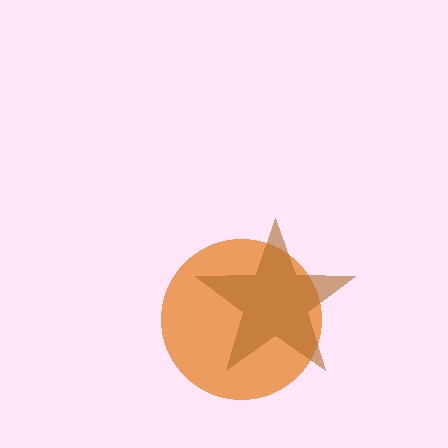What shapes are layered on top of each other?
The layered shapes are: an orange circle, a brown star.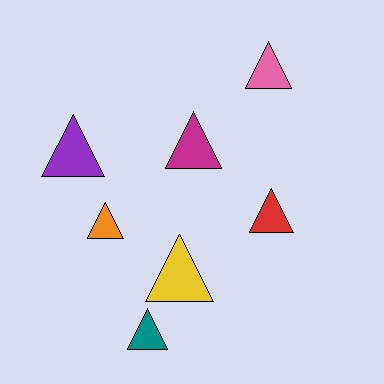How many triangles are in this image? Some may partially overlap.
There are 7 triangles.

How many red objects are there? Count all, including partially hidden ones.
There is 1 red object.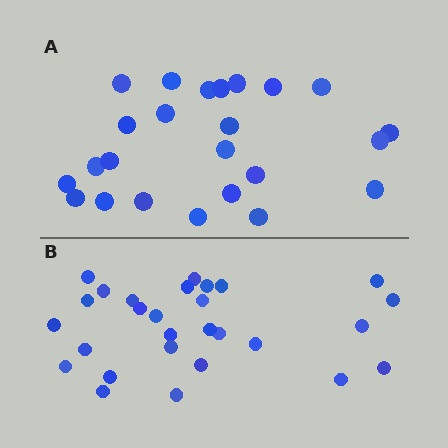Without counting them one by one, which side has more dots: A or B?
Region B (the bottom region) has more dots.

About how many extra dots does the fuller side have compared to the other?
Region B has about 4 more dots than region A.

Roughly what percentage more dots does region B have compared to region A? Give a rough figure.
About 15% more.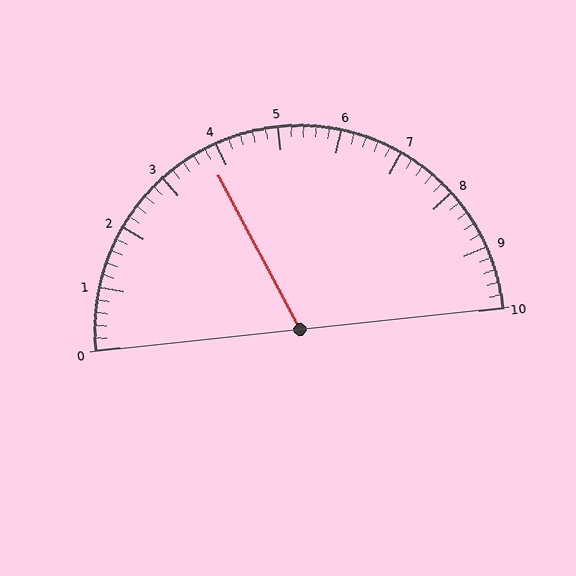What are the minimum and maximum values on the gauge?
The gauge ranges from 0 to 10.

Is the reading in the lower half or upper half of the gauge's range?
The reading is in the lower half of the range (0 to 10).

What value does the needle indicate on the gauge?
The needle indicates approximately 3.8.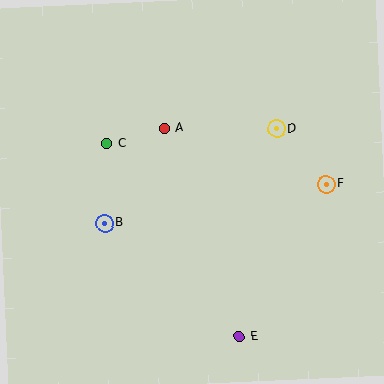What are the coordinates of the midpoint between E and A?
The midpoint between E and A is at (202, 233).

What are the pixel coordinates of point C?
Point C is at (107, 143).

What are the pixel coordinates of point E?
Point E is at (239, 337).